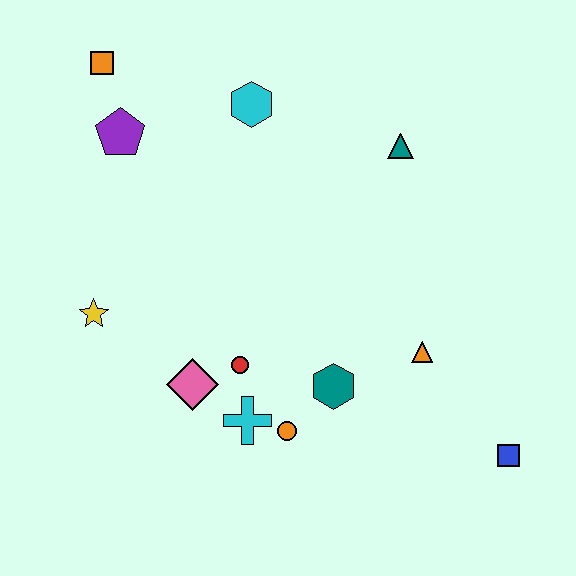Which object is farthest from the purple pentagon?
The blue square is farthest from the purple pentagon.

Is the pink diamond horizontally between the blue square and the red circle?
No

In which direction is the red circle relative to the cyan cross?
The red circle is above the cyan cross.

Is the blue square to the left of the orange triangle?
No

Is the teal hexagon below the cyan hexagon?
Yes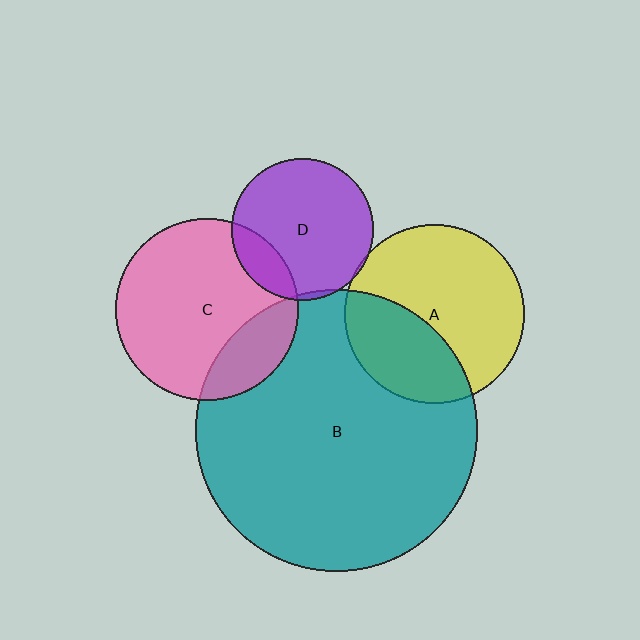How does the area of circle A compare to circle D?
Approximately 1.6 times.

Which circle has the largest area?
Circle B (teal).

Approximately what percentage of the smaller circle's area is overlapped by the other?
Approximately 5%.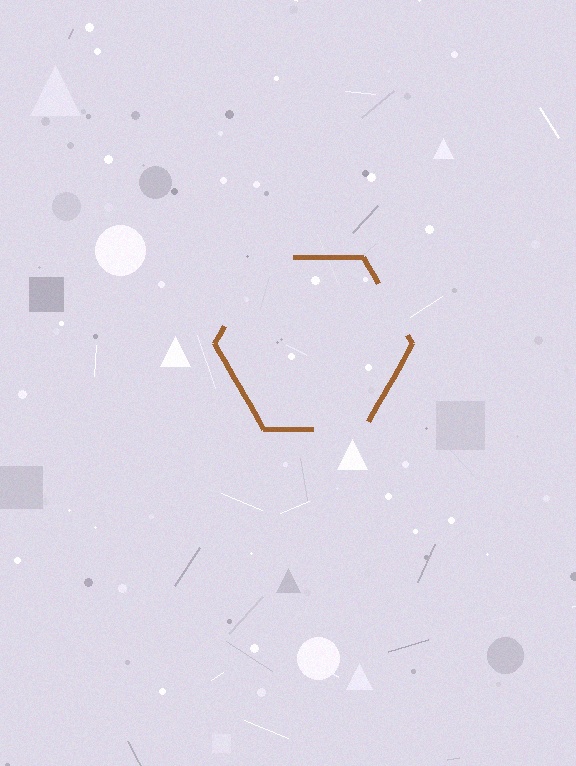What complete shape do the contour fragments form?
The contour fragments form a hexagon.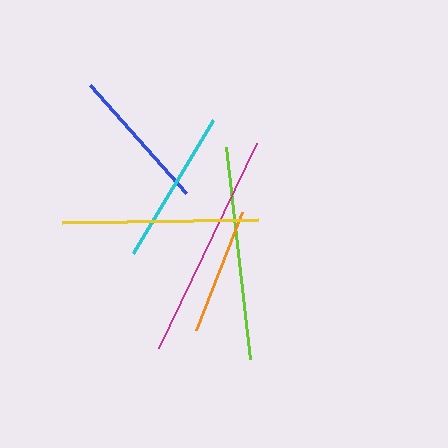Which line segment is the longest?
The magenta line is the longest at approximately 227 pixels.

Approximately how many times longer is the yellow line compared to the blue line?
The yellow line is approximately 1.4 times the length of the blue line.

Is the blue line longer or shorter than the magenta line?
The magenta line is longer than the blue line.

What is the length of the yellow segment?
The yellow segment is approximately 196 pixels long.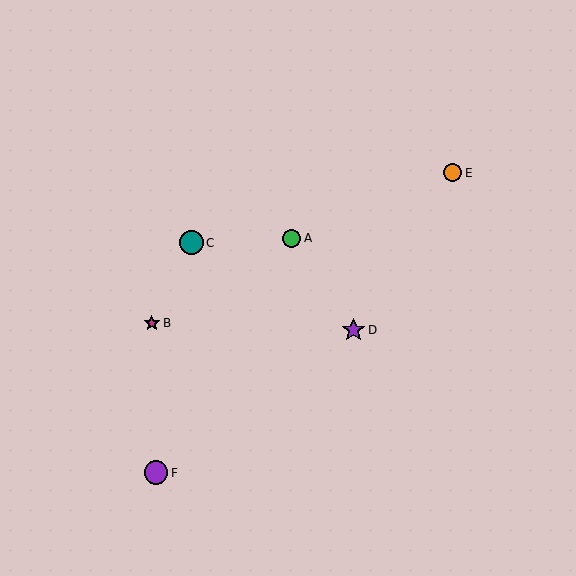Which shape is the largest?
The teal circle (labeled C) is the largest.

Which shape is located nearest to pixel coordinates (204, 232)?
The teal circle (labeled C) at (191, 243) is nearest to that location.